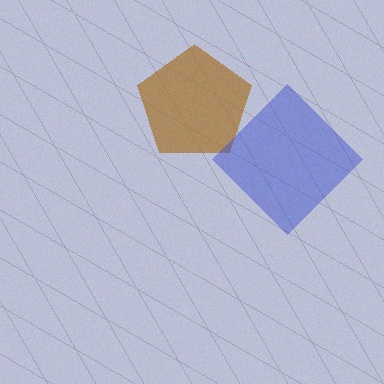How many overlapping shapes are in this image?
There are 2 overlapping shapes in the image.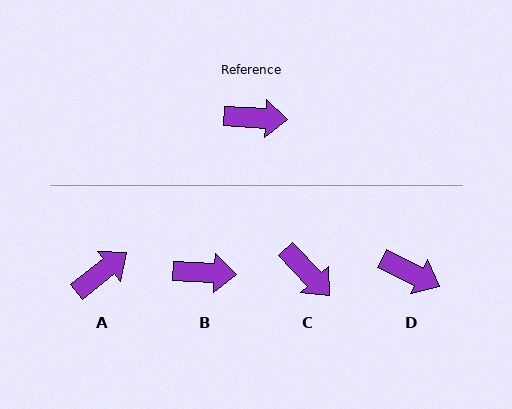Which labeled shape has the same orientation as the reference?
B.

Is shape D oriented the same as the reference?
No, it is off by about 23 degrees.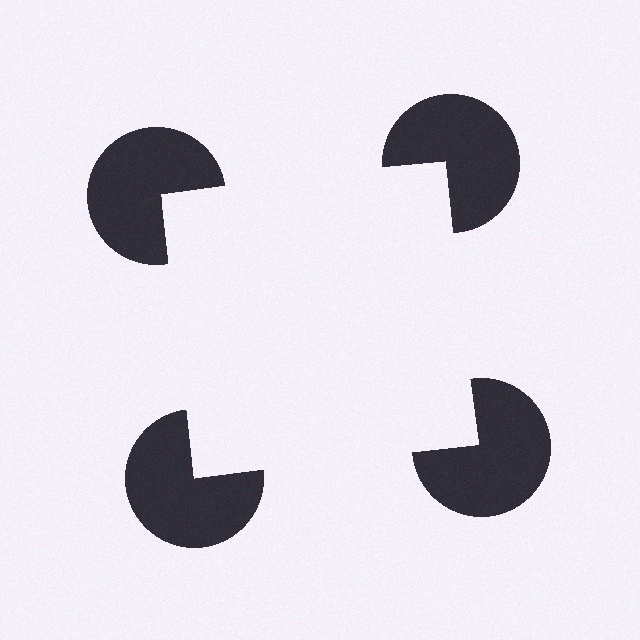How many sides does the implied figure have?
4 sides.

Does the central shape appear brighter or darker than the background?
It typically appears slightly brighter than the background, even though no actual brightness change is drawn.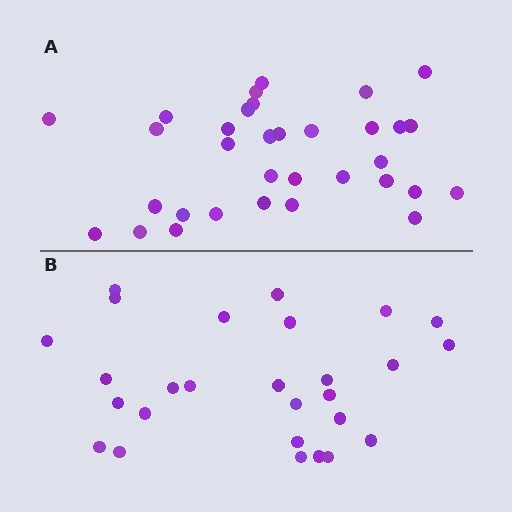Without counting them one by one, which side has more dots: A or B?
Region A (the top region) has more dots.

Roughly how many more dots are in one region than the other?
Region A has about 6 more dots than region B.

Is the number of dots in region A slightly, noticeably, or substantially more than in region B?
Region A has only slightly more — the two regions are fairly close. The ratio is roughly 1.2 to 1.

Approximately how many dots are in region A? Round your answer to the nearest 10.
About 30 dots. (The exact count is 33, which rounds to 30.)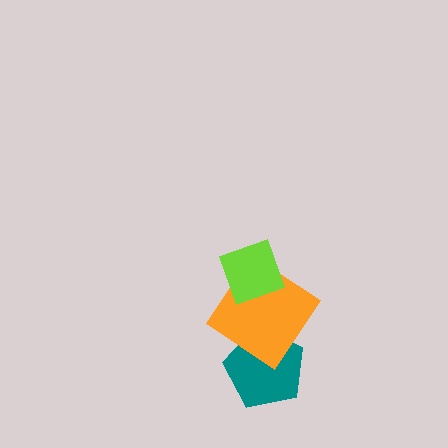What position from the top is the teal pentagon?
The teal pentagon is 3rd from the top.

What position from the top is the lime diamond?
The lime diamond is 1st from the top.